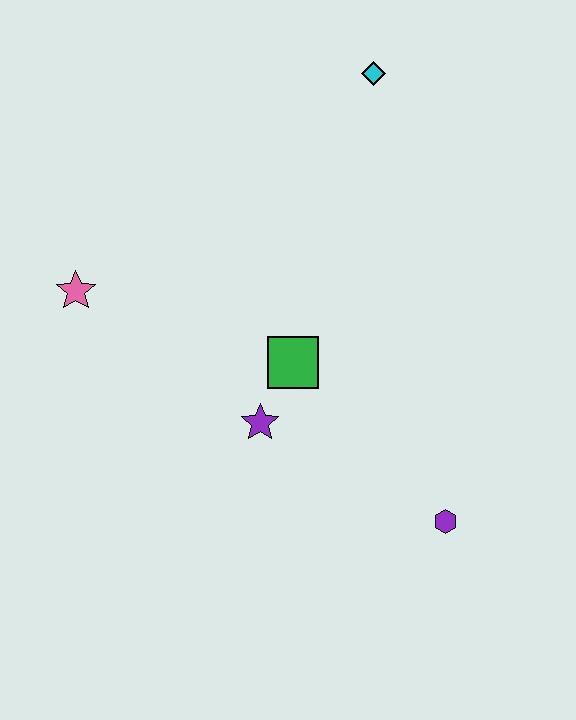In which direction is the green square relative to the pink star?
The green square is to the right of the pink star.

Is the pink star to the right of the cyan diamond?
No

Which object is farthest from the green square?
The cyan diamond is farthest from the green square.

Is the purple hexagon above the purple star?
No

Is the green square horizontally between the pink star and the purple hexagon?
Yes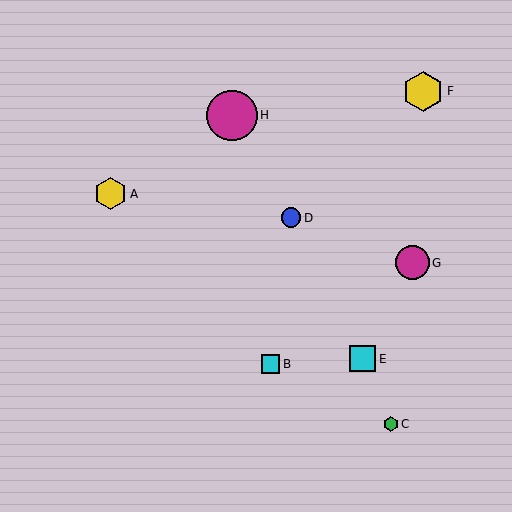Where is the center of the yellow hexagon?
The center of the yellow hexagon is at (423, 91).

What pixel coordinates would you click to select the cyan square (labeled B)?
Click at (271, 364) to select the cyan square B.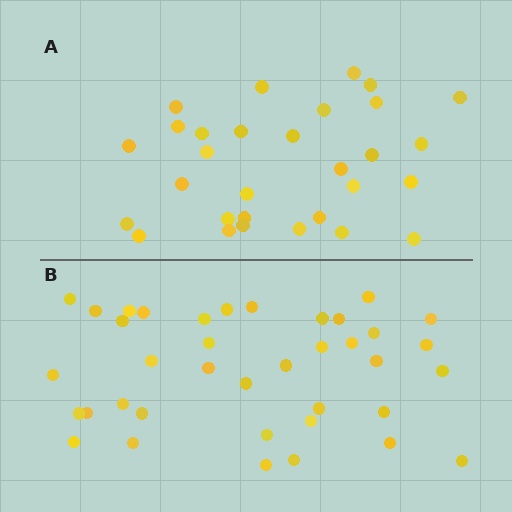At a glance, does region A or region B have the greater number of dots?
Region B (the bottom region) has more dots.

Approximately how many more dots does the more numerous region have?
Region B has roughly 8 or so more dots than region A.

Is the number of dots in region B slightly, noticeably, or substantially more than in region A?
Region B has noticeably more, but not dramatically so. The ratio is roughly 1.3 to 1.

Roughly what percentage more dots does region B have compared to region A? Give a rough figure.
About 25% more.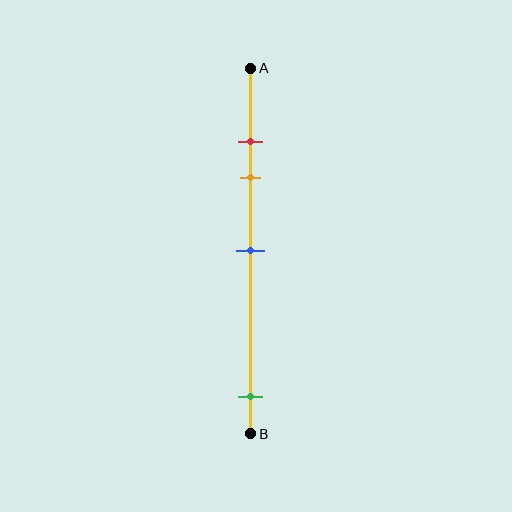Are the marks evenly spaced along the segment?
No, the marks are not evenly spaced.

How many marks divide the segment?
There are 4 marks dividing the segment.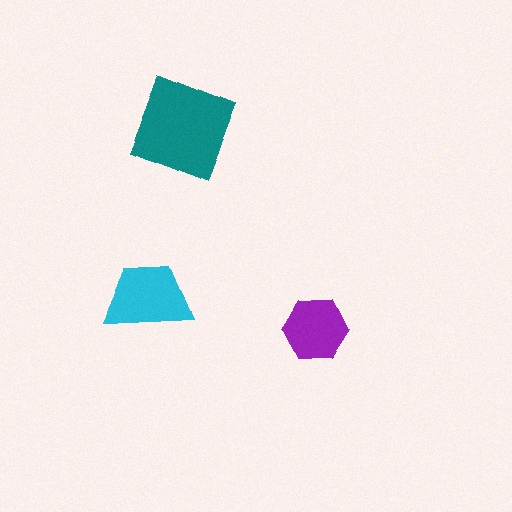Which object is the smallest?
The purple hexagon.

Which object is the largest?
The teal diamond.